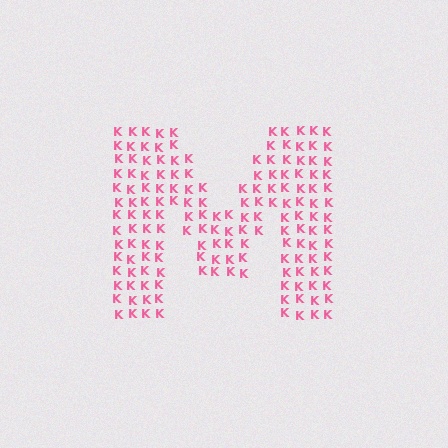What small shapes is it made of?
It is made of small letter K's.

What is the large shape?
The large shape is the letter M.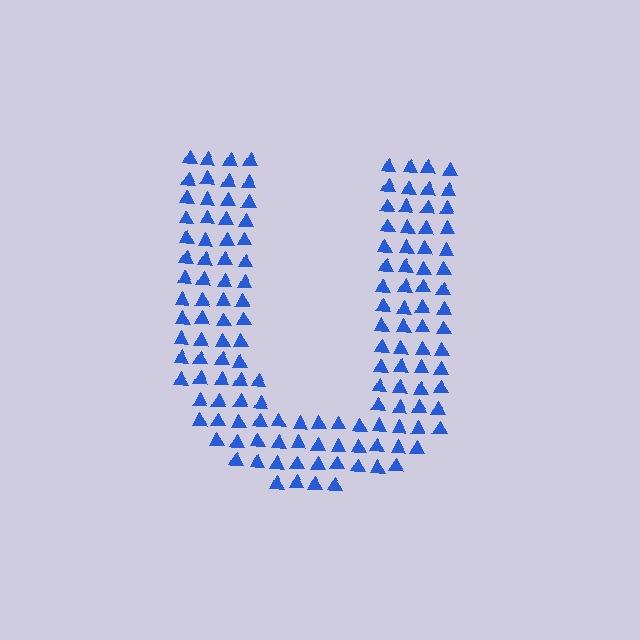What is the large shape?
The large shape is the letter U.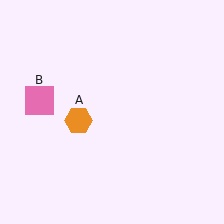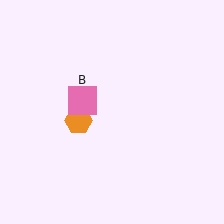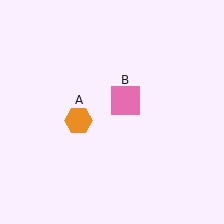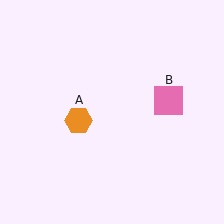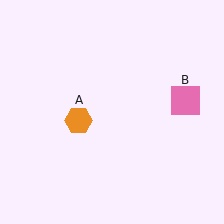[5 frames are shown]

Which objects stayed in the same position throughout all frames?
Orange hexagon (object A) remained stationary.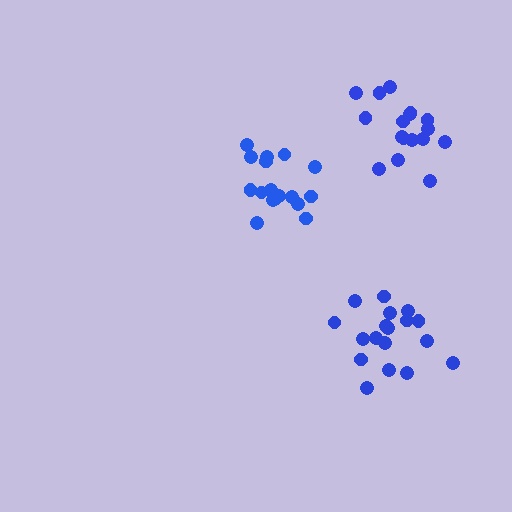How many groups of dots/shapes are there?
There are 3 groups.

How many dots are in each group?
Group 1: 17 dots, Group 2: 17 dots, Group 3: 18 dots (52 total).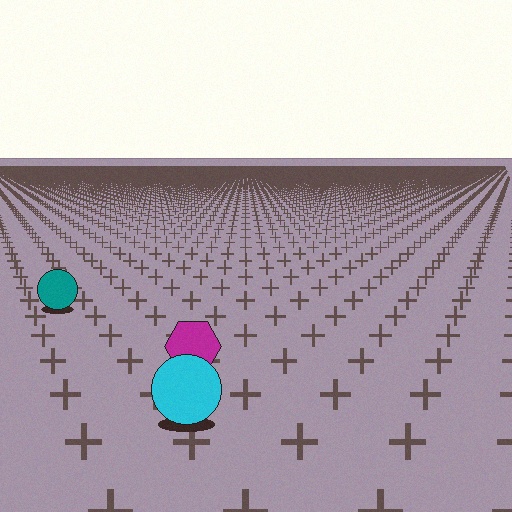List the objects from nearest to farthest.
From nearest to farthest: the cyan circle, the magenta hexagon, the teal circle.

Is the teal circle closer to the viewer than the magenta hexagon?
No. The magenta hexagon is closer — you can tell from the texture gradient: the ground texture is coarser near it.